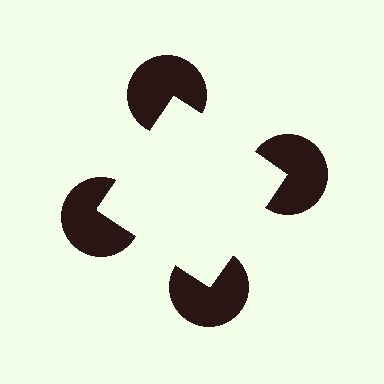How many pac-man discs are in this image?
There are 4 — one at each vertex of the illusory square.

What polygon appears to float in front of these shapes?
An illusory square — its edges are inferred from the aligned wedge cuts in the pac-man discs, not physically drawn.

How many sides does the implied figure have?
4 sides.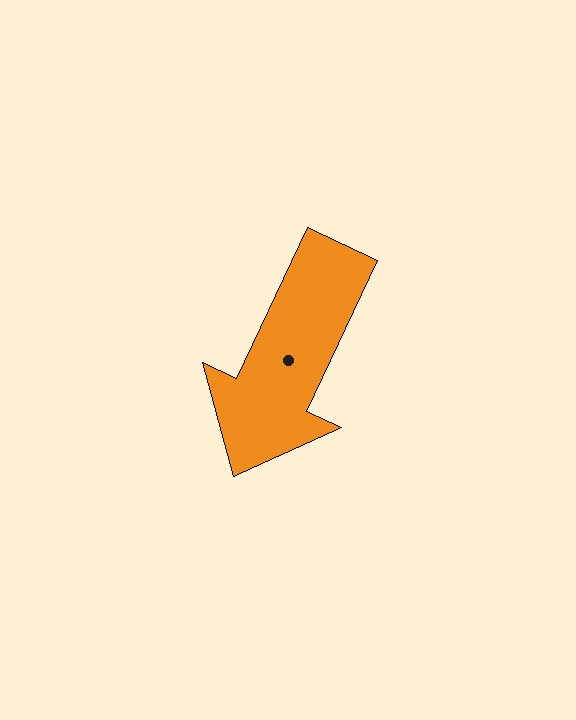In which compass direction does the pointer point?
Southwest.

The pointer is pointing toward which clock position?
Roughly 7 o'clock.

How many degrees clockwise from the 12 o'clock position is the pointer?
Approximately 205 degrees.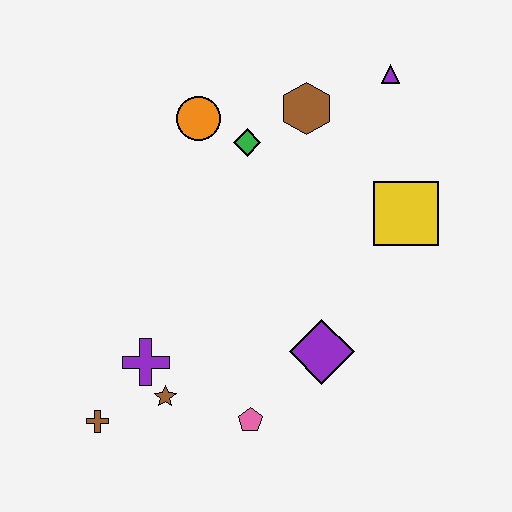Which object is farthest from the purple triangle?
The brown cross is farthest from the purple triangle.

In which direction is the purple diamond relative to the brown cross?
The purple diamond is to the right of the brown cross.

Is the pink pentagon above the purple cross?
No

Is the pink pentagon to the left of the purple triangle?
Yes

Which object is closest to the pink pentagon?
The brown star is closest to the pink pentagon.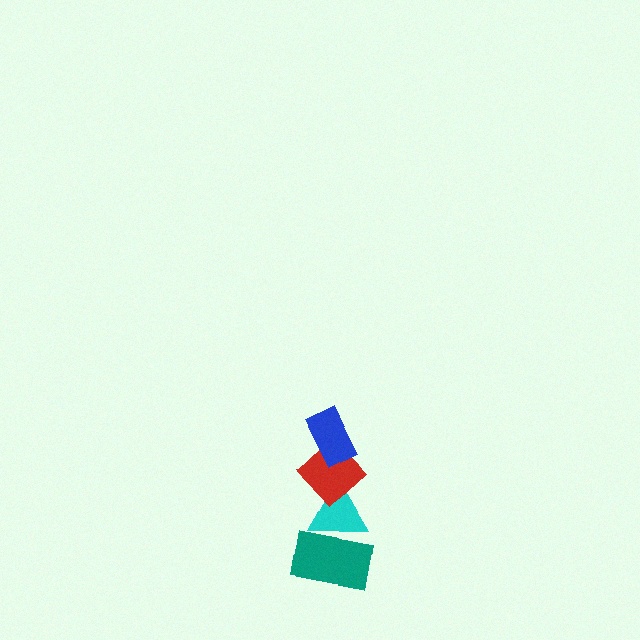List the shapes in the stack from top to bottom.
From top to bottom: the blue rectangle, the red diamond, the cyan triangle, the teal rectangle.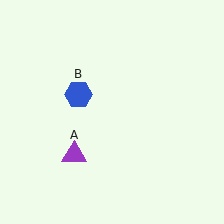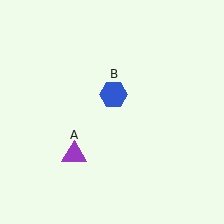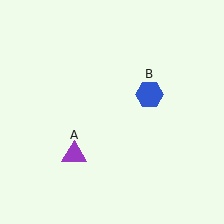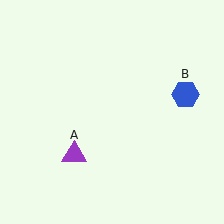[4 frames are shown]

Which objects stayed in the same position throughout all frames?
Purple triangle (object A) remained stationary.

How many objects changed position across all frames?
1 object changed position: blue hexagon (object B).